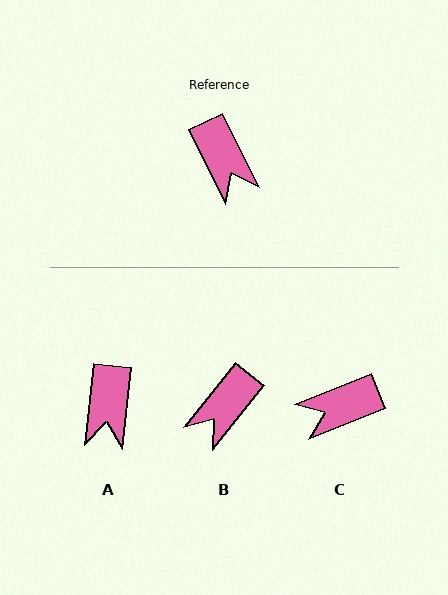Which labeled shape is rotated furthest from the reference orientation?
C, about 95 degrees away.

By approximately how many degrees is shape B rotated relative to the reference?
Approximately 64 degrees clockwise.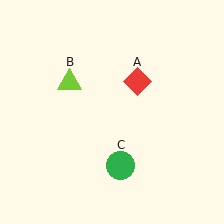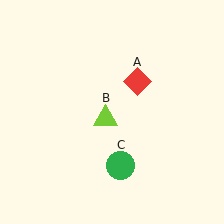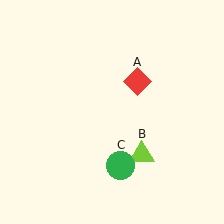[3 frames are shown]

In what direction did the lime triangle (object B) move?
The lime triangle (object B) moved down and to the right.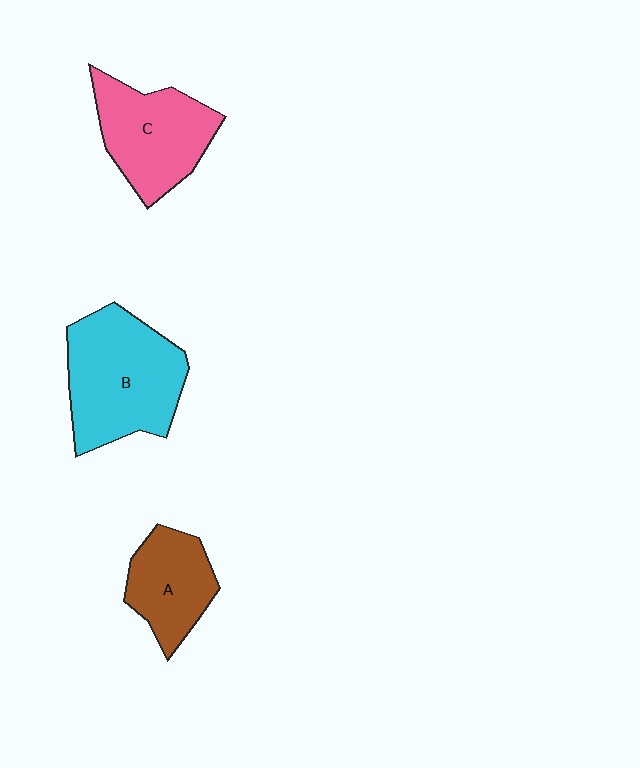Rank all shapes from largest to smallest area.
From largest to smallest: B (cyan), C (pink), A (brown).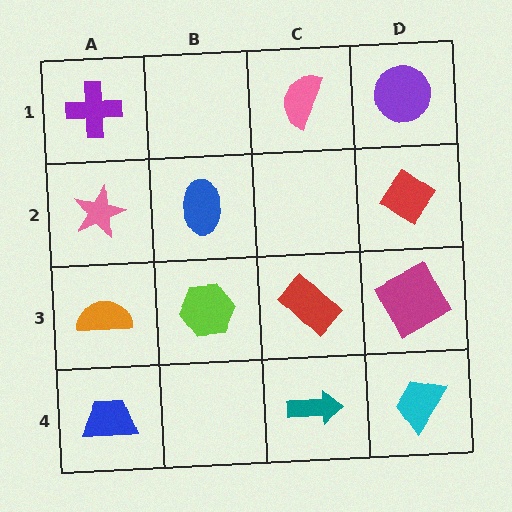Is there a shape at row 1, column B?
No, that cell is empty.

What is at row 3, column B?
A lime hexagon.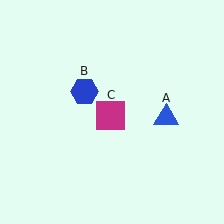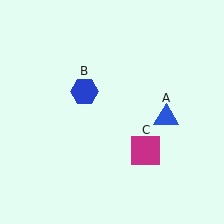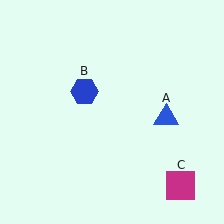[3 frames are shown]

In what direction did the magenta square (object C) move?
The magenta square (object C) moved down and to the right.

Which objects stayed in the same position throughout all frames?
Blue triangle (object A) and blue hexagon (object B) remained stationary.